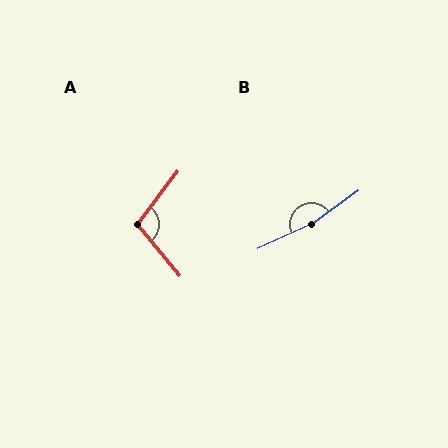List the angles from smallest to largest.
A (104°), B (169°).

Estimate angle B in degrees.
Approximately 169 degrees.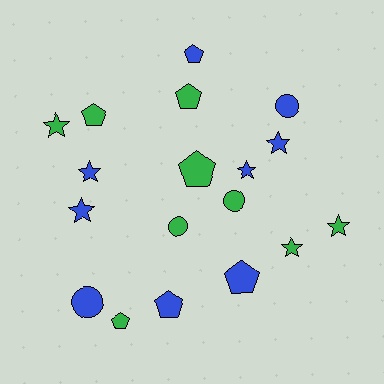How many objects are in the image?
There are 18 objects.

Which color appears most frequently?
Green, with 9 objects.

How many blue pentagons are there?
There are 3 blue pentagons.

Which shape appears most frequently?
Star, with 7 objects.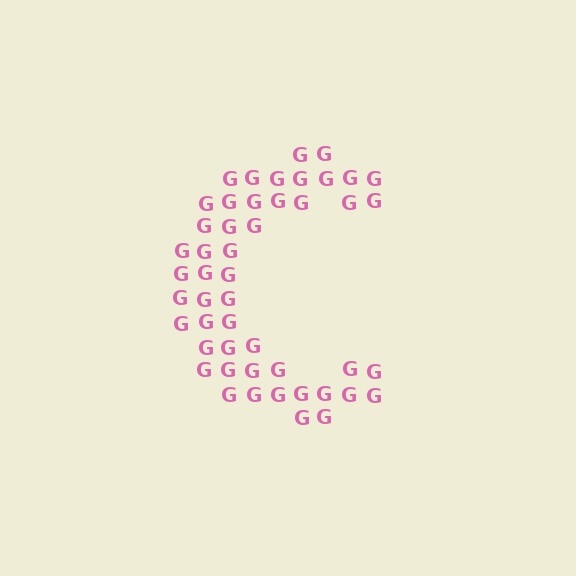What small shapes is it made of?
It is made of small letter G's.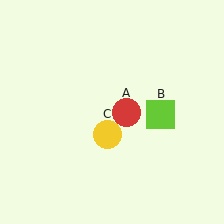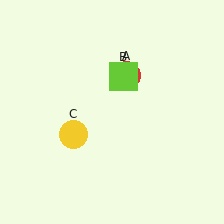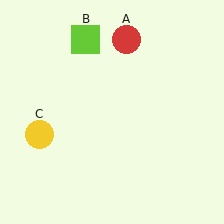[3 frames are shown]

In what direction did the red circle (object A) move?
The red circle (object A) moved up.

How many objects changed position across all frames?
3 objects changed position: red circle (object A), lime square (object B), yellow circle (object C).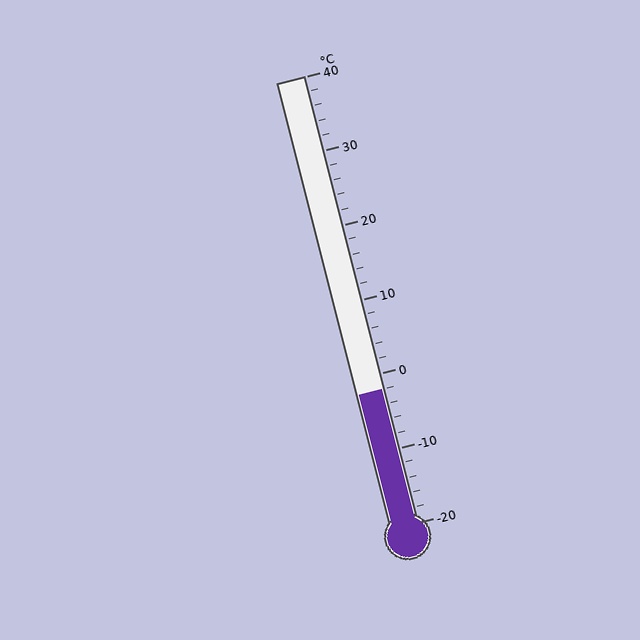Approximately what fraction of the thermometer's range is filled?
The thermometer is filled to approximately 30% of its range.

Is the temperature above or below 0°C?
The temperature is below 0°C.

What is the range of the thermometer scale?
The thermometer scale ranges from -20°C to 40°C.